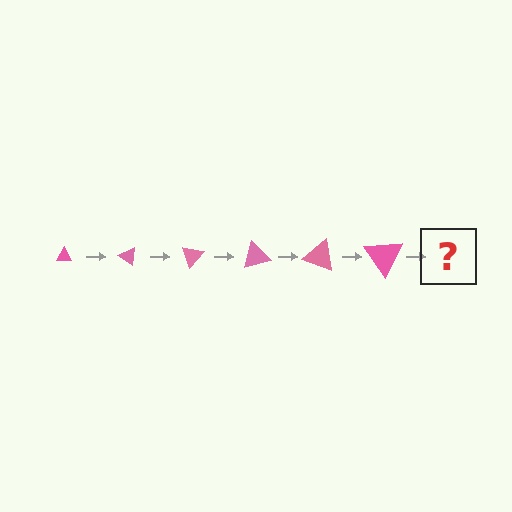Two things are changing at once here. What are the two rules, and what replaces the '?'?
The two rules are that the triangle grows larger each step and it rotates 35 degrees each step. The '?' should be a triangle, larger than the previous one and rotated 210 degrees from the start.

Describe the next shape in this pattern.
It should be a triangle, larger than the previous one and rotated 210 degrees from the start.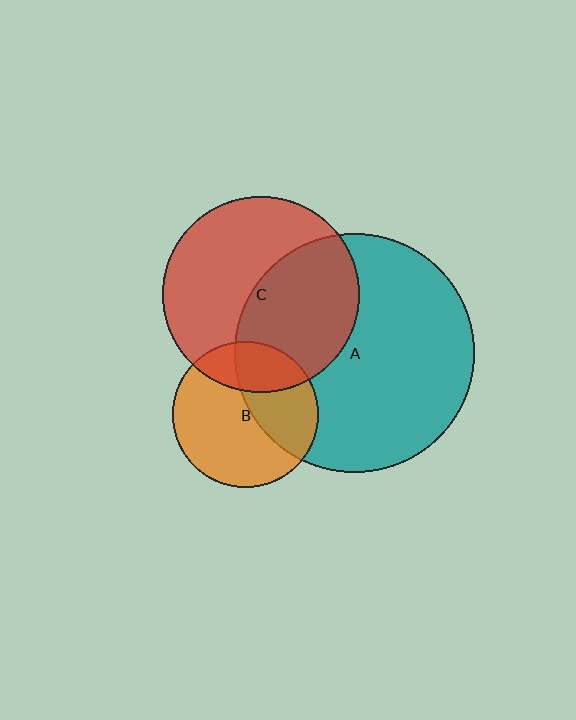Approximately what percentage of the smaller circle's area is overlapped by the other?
Approximately 45%.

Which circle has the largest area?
Circle A (teal).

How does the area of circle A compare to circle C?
Approximately 1.5 times.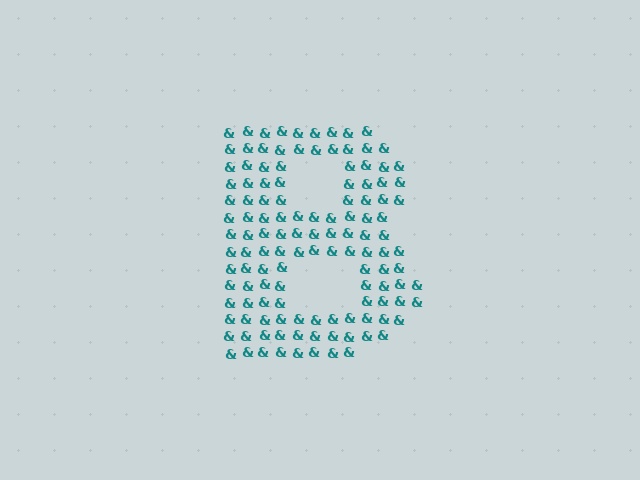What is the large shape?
The large shape is the letter B.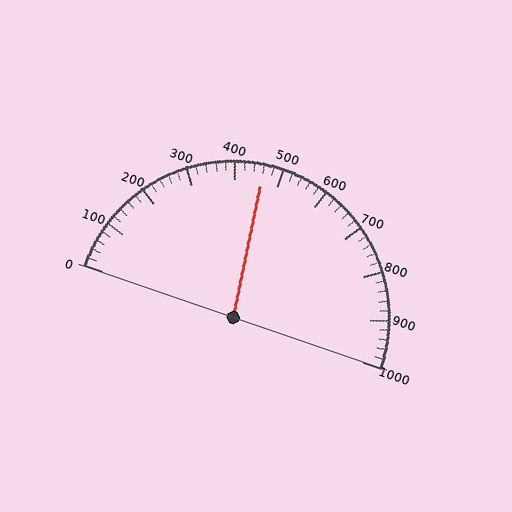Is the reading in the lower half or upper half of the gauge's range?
The reading is in the lower half of the range (0 to 1000).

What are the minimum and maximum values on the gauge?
The gauge ranges from 0 to 1000.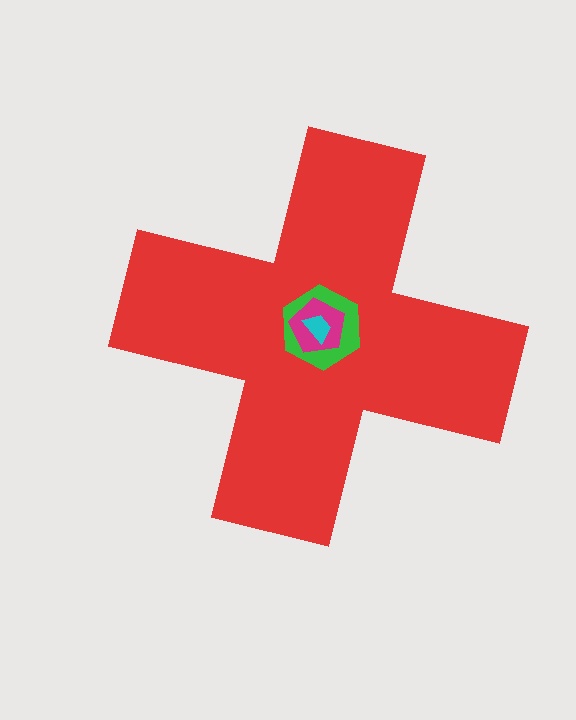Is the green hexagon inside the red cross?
Yes.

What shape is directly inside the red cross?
The green hexagon.